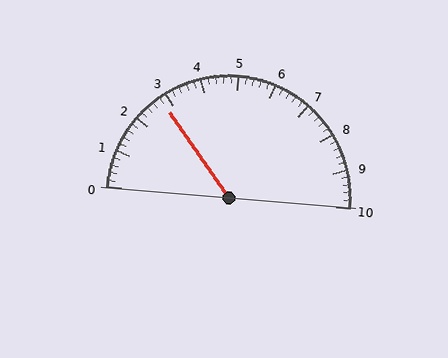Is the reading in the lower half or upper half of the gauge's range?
The reading is in the lower half of the range (0 to 10).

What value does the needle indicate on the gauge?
The needle indicates approximately 2.8.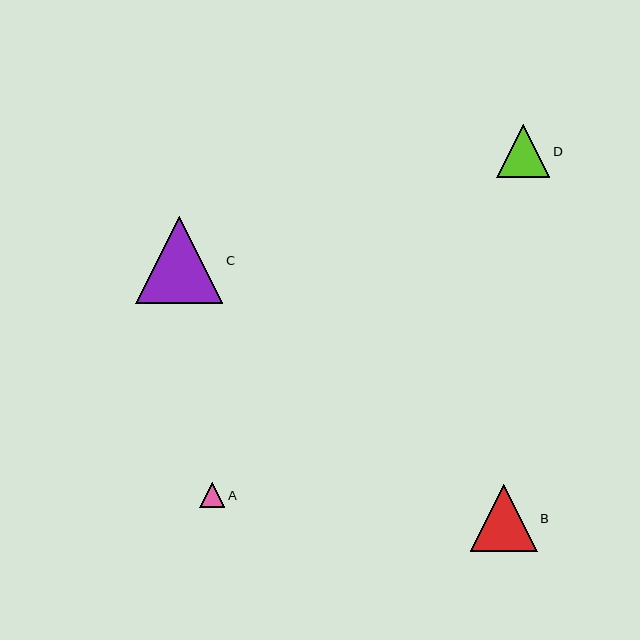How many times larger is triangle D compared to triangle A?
Triangle D is approximately 2.1 times the size of triangle A.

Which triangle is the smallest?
Triangle A is the smallest with a size of approximately 25 pixels.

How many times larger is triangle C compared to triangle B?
Triangle C is approximately 1.3 times the size of triangle B.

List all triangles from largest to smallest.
From largest to smallest: C, B, D, A.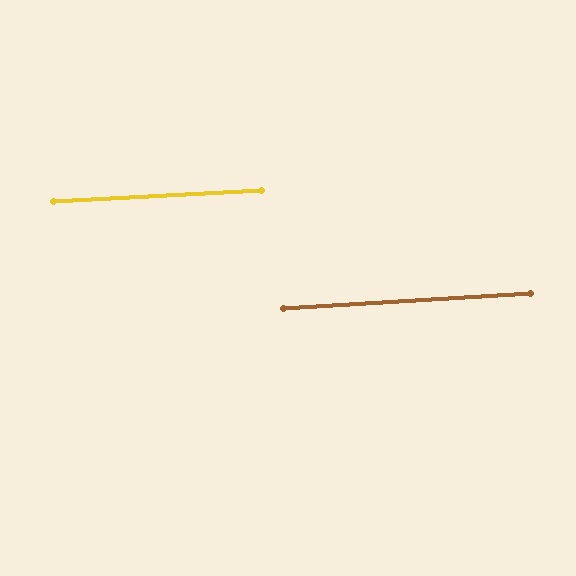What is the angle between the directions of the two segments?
Approximately 0 degrees.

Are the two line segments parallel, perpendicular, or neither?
Parallel — their directions differ by only 0.4°.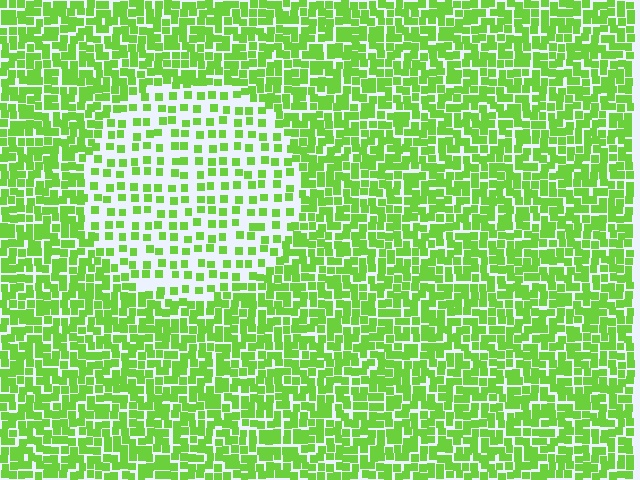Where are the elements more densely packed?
The elements are more densely packed outside the circle boundary.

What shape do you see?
I see a circle.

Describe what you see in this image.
The image contains small lime elements arranged at two different densities. A circle-shaped region is visible where the elements are less densely packed than the surrounding area.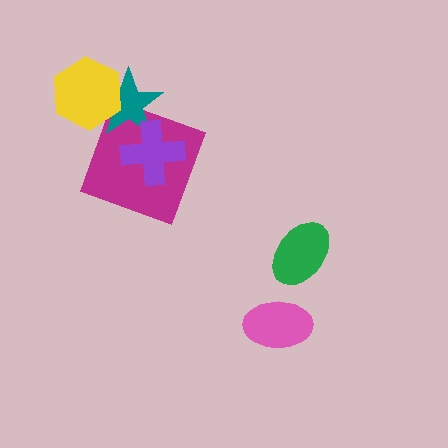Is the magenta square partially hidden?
Yes, it is partially covered by another shape.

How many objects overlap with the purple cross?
2 objects overlap with the purple cross.